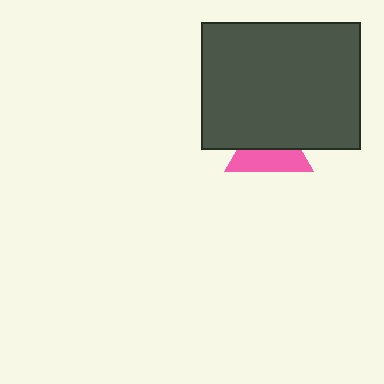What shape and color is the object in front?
The object in front is a dark gray rectangle.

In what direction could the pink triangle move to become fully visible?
The pink triangle could move down. That would shift it out from behind the dark gray rectangle entirely.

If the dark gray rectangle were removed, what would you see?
You would see the complete pink triangle.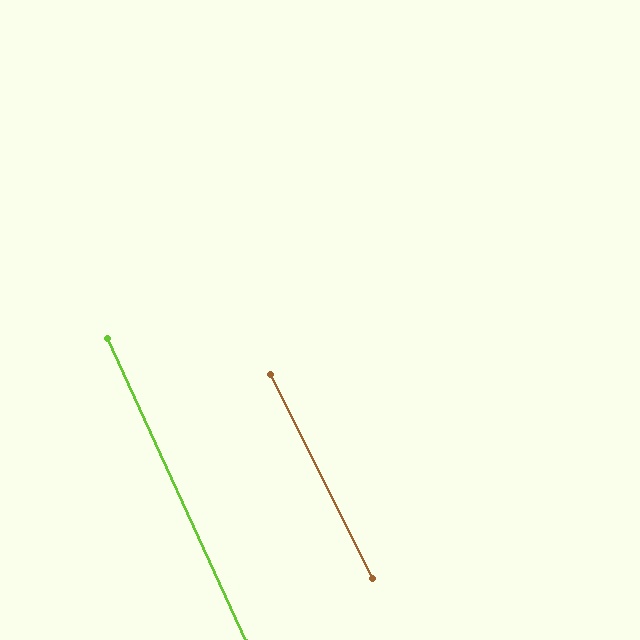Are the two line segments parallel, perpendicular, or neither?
Parallel — their directions differ by only 1.9°.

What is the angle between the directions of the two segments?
Approximately 2 degrees.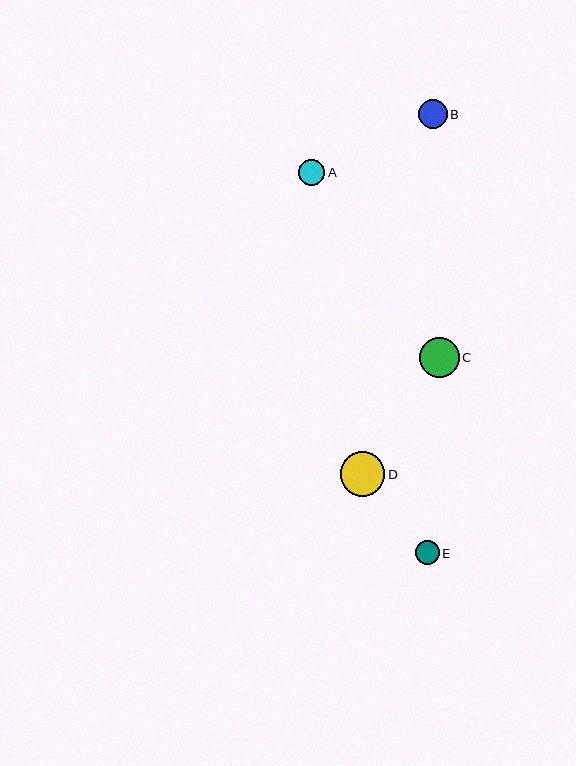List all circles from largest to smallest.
From largest to smallest: D, C, B, A, E.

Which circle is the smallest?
Circle E is the smallest with a size of approximately 23 pixels.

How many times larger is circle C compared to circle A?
Circle C is approximately 1.6 times the size of circle A.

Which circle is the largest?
Circle D is the largest with a size of approximately 44 pixels.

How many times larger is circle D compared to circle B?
Circle D is approximately 1.5 times the size of circle B.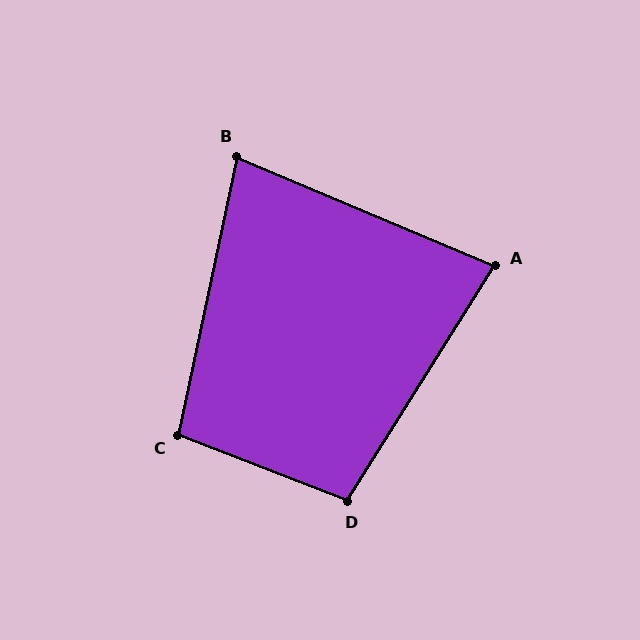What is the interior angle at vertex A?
Approximately 81 degrees (acute).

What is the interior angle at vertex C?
Approximately 99 degrees (obtuse).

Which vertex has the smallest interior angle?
B, at approximately 79 degrees.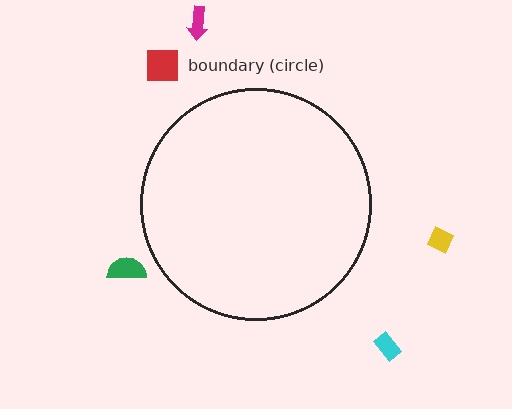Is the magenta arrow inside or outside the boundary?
Outside.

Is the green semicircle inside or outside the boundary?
Outside.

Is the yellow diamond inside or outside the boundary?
Outside.